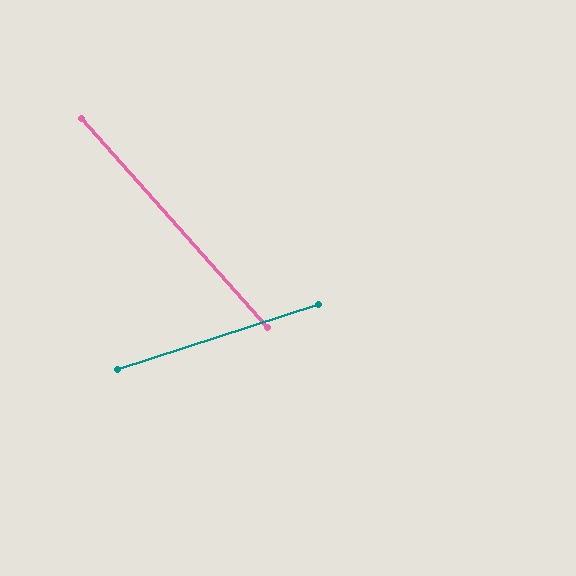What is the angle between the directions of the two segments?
Approximately 66 degrees.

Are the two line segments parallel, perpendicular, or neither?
Neither parallel nor perpendicular — they differ by about 66°.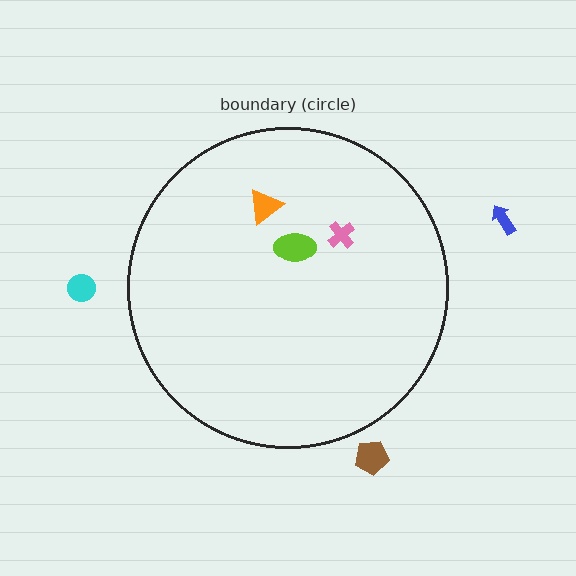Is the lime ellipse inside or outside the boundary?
Inside.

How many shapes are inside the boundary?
3 inside, 3 outside.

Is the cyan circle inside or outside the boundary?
Outside.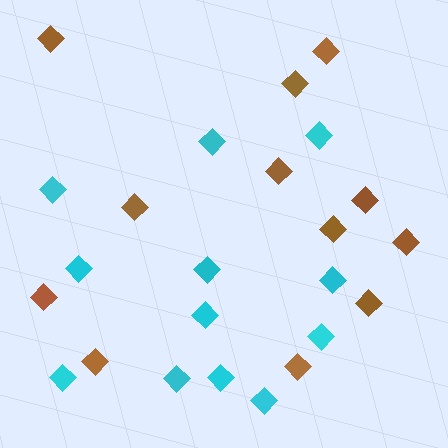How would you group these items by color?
There are 2 groups: one group of brown diamonds (12) and one group of cyan diamonds (12).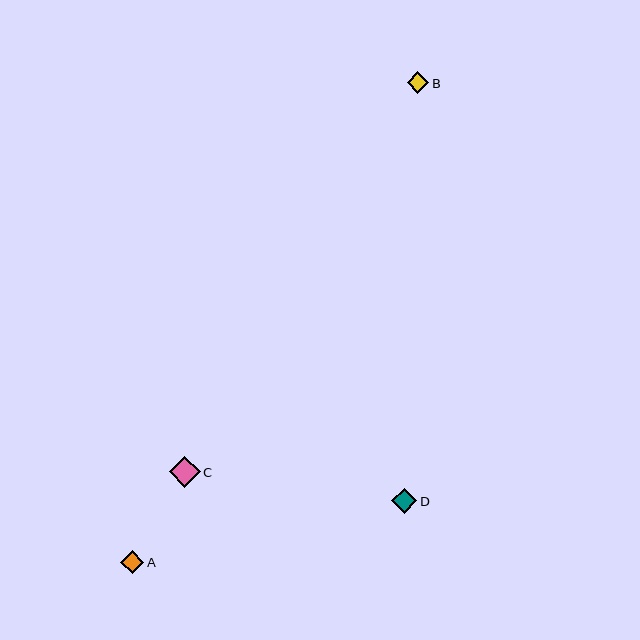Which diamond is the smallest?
Diamond B is the smallest with a size of approximately 22 pixels.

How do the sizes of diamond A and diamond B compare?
Diamond A and diamond B are approximately the same size.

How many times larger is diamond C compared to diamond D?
Diamond C is approximately 1.2 times the size of diamond D.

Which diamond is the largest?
Diamond C is the largest with a size of approximately 31 pixels.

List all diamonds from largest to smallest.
From largest to smallest: C, D, A, B.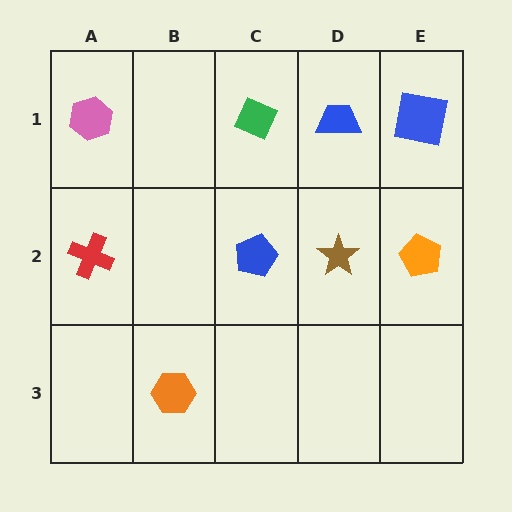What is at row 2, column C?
A blue pentagon.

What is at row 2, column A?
A red cross.